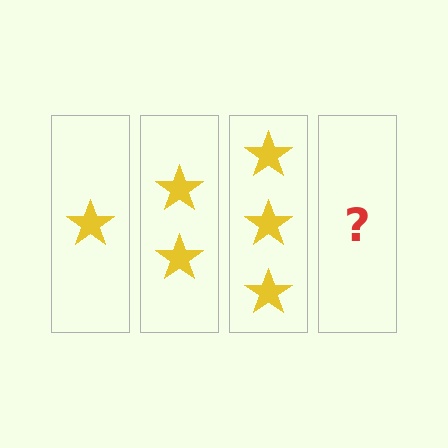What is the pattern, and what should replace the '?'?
The pattern is that each step adds one more star. The '?' should be 4 stars.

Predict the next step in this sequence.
The next step is 4 stars.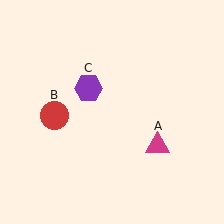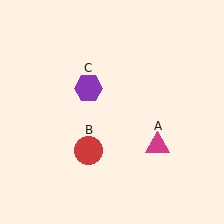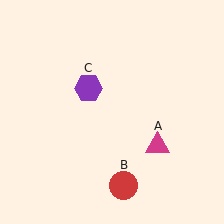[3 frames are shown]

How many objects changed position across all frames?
1 object changed position: red circle (object B).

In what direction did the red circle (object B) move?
The red circle (object B) moved down and to the right.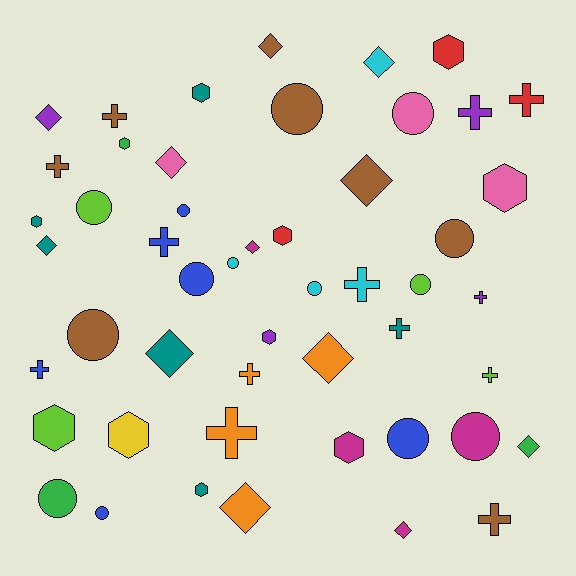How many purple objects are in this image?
There are 4 purple objects.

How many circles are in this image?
There are 14 circles.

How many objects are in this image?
There are 50 objects.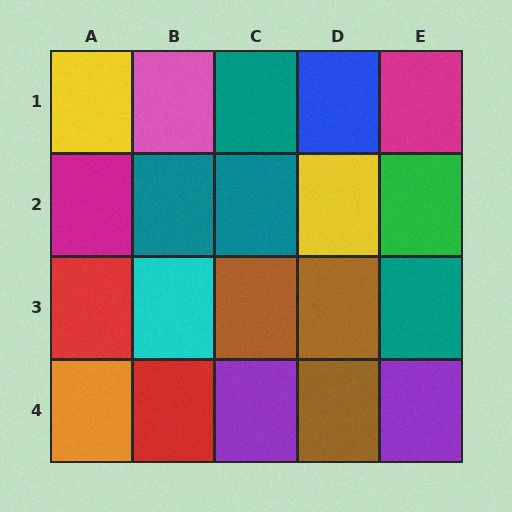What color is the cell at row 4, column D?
Brown.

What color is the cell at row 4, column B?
Red.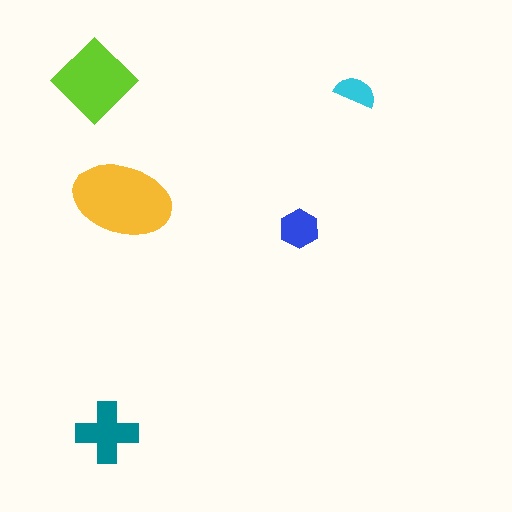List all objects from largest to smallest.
The yellow ellipse, the lime diamond, the teal cross, the blue hexagon, the cyan semicircle.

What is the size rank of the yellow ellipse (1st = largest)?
1st.